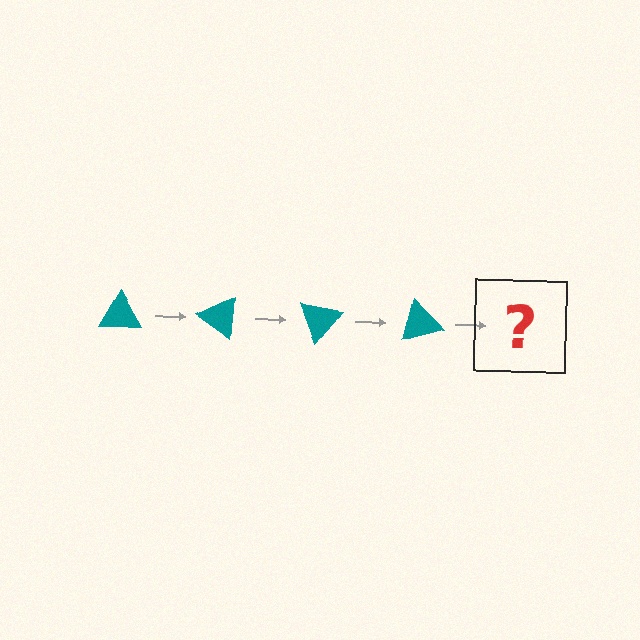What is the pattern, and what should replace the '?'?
The pattern is that the triangle rotates 35 degrees each step. The '?' should be a teal triangle rotated 140 degrees.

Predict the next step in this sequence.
The next step is a teal triangle rotated 140 degrees.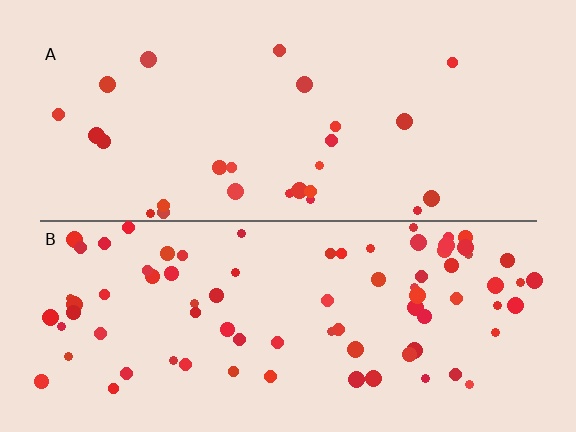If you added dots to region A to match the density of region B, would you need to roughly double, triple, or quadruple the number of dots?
Approximately triple.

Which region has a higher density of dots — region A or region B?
B (the bottom).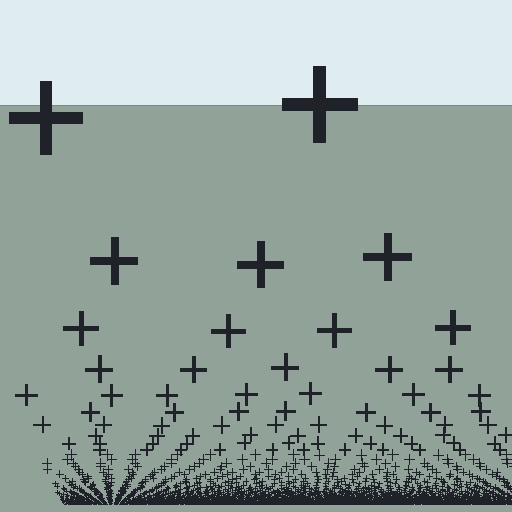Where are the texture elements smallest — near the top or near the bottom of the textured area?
Near the bottom.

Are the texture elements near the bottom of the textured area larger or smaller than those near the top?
Smaller. The gradient is inverted — elements near the bottom are smaller and denser.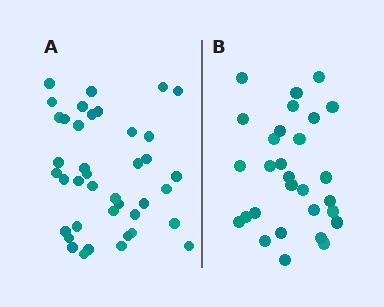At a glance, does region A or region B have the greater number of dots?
Region A (the left region) has more dots.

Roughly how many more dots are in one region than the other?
Region A has roughly 12 or so more dots than region B.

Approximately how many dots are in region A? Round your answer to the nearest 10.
About 40 dots.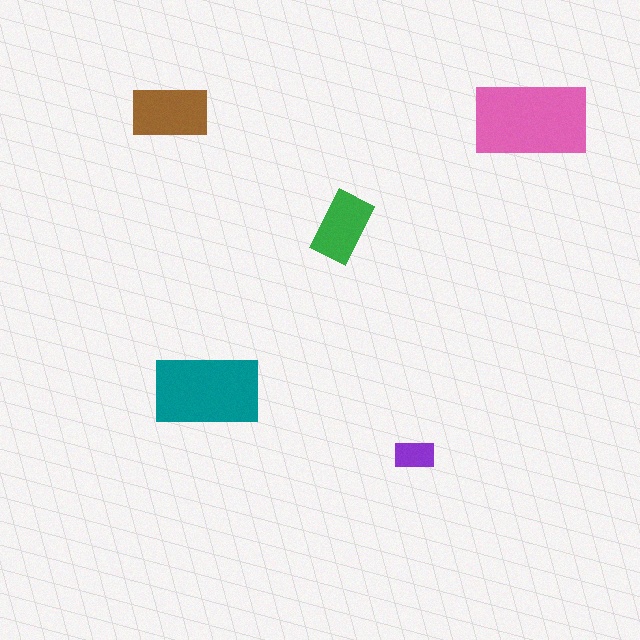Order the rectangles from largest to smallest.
the pink one, the teal one, the brown one, the green one, the purple one.